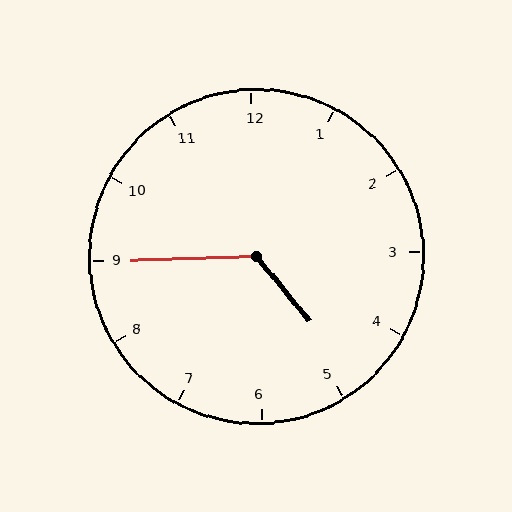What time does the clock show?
4:45.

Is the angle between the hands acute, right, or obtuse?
It is obtuse.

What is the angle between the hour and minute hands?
Approximately 128 degrees.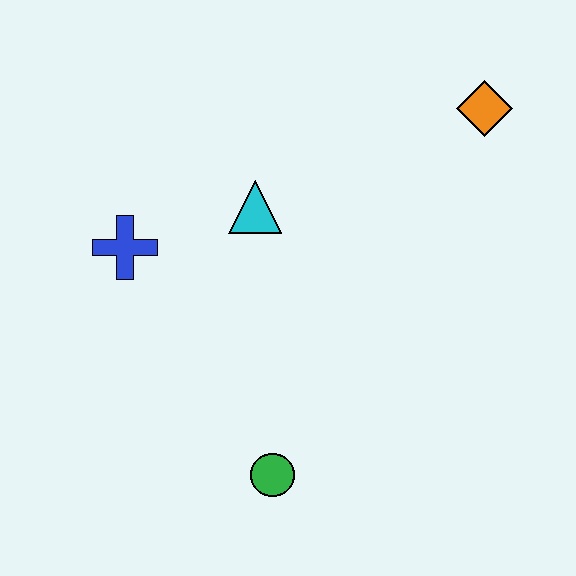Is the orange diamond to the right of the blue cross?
Yes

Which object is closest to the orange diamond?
The cyan triangle is closest to the orange diamond.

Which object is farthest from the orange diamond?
The green circle is farthest from the orange diamond.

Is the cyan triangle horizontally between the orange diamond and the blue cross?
Yes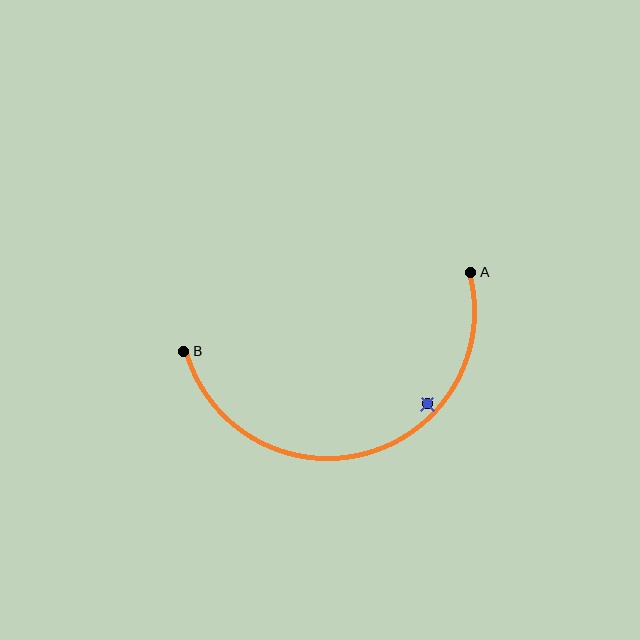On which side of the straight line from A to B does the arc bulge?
The arc bulges below the straight line connecting A and B.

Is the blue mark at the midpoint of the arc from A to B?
No — the blue mark does not lie on the arc at all. It sits slightly inside the curve.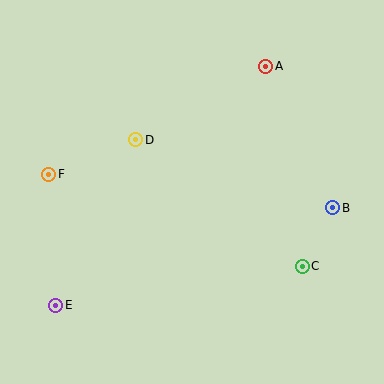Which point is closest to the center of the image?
Point D at (136, 140) is closest to the center.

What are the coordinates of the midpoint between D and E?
The midpoint between D and E is at (96, 223).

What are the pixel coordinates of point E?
Point E is at (56, 305).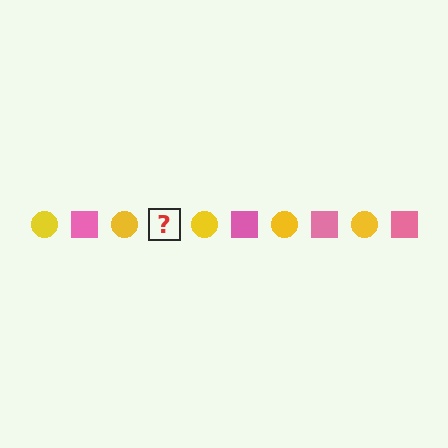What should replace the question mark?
The question mark should be replaced with a pink square.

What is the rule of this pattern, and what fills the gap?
The rule is that the pattern alternates between yellow circle and pink square. The gap should be filled with a pink square.